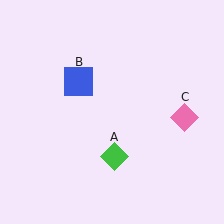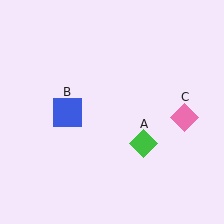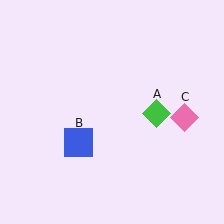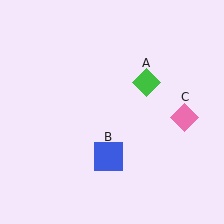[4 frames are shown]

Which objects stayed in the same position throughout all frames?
Pink diamond (object C) remained stationary.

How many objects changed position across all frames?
2 objects changed position: green diamond (object A), blue square (object B).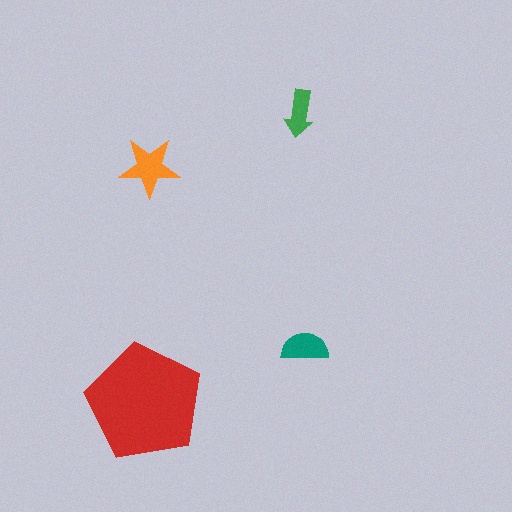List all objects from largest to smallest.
The red pentagon, the orange star, the teal semicircle, the green arrow.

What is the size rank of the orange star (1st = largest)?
2nd.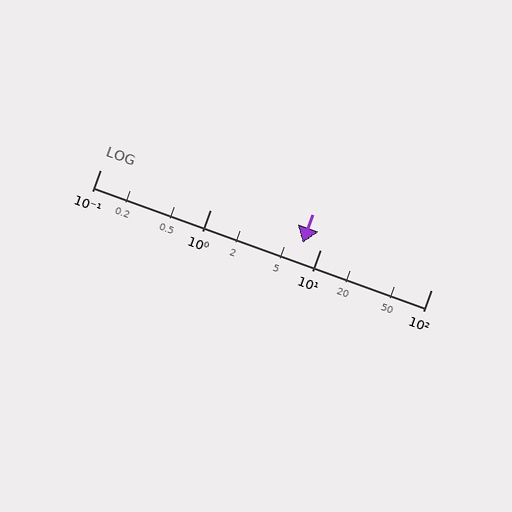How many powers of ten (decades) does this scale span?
The scale spans 3 decades, from 0.1 to 100.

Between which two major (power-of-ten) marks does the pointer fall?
The pointer is between 1 and 10.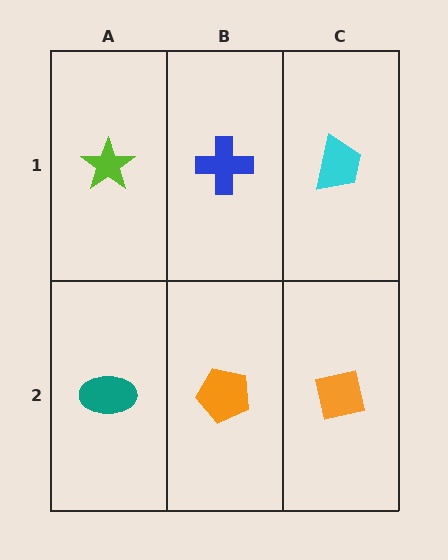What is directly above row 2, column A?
A lime star.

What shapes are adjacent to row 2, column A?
A lime star (row 1, column A), an orange pentagon (row 2, column B).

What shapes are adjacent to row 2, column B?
A blue cross (row 1, column B), a teal ellipse (row 2, column A), an orange square (row 2, column C).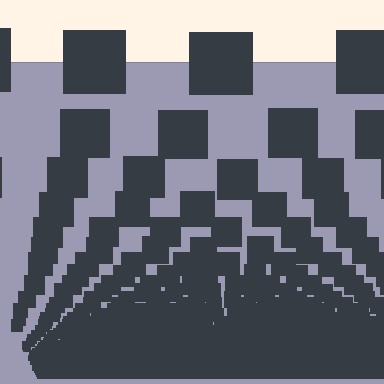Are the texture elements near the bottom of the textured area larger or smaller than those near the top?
Smaller. The gradient is inverted — elements near the bottom are smaller and denser.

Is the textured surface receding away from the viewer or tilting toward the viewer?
The surface appears to tilt toward the viewer. Texture elements get larger and sparser toward the top.